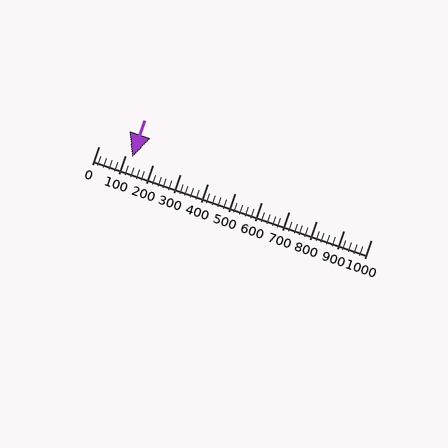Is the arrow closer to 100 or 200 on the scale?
The arrow is closer to 100.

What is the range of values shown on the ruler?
The ruler shows values from 0 to 1000.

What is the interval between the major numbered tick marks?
The major tick marks are spaced 100 units apart.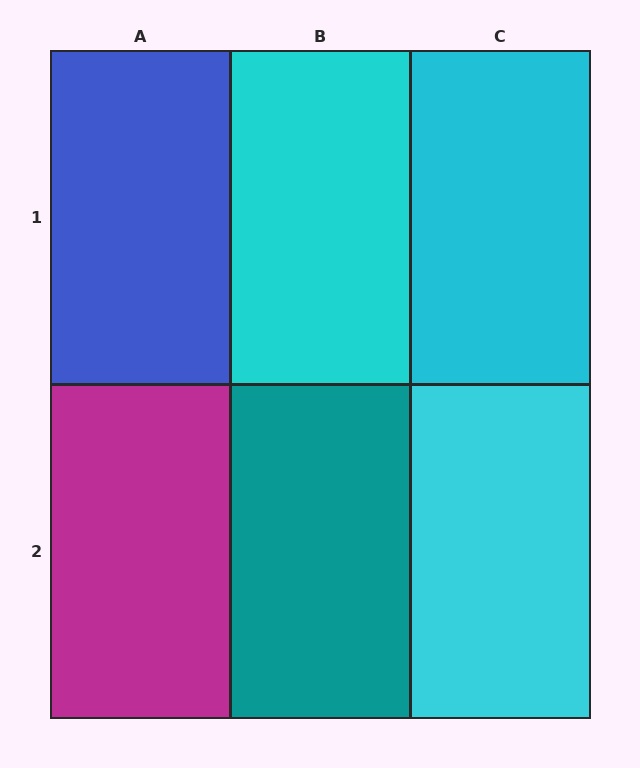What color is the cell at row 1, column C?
Cyan.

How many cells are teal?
1 cell is teal.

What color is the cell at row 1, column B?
Cyan.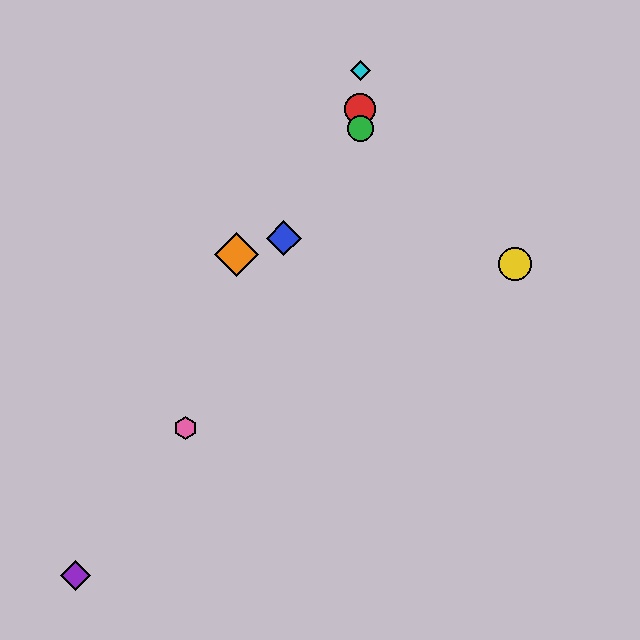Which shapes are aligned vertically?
The red circle, the green circle, the cyan diamond are aligned vertically.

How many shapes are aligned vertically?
3 shapes (the red circle, the green circle, the cyan diamond) are aligned vertically.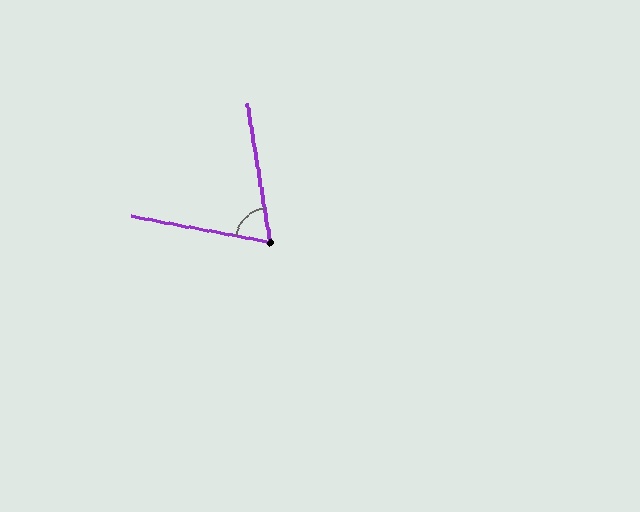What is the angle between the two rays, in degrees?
Approximately 70 degrees.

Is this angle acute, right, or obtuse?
It is acute.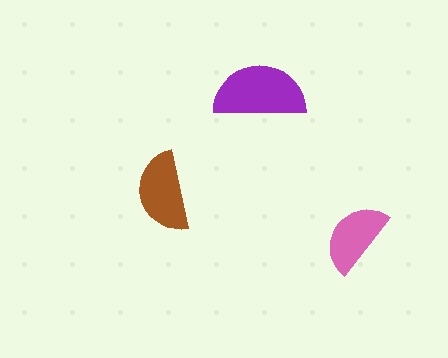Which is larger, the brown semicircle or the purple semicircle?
The purple one.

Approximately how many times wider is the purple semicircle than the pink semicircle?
About 1.5 times wider.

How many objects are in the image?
There are 3 objects in the image.